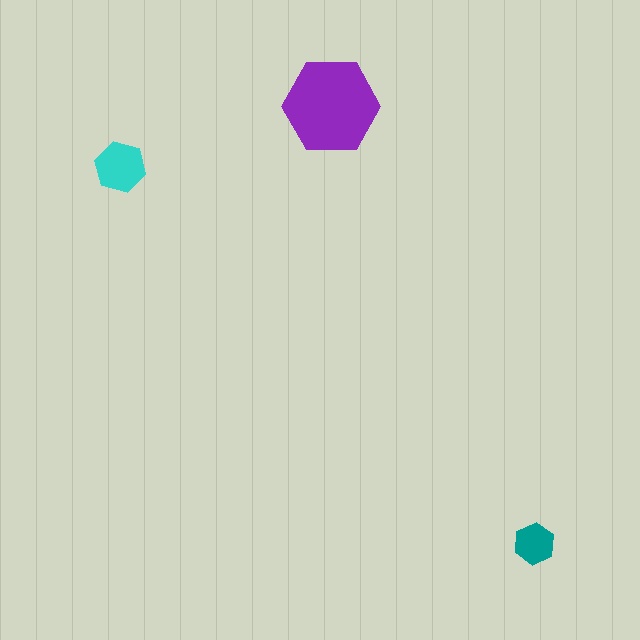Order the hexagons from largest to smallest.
the purple one, the cyan one, the teal one.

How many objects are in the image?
There are 3 objects in the image.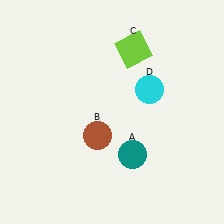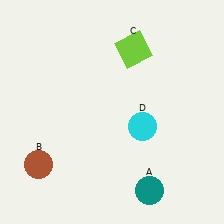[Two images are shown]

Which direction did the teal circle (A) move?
The teal circle (A) moved down.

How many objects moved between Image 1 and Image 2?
3 objects moved between the two images.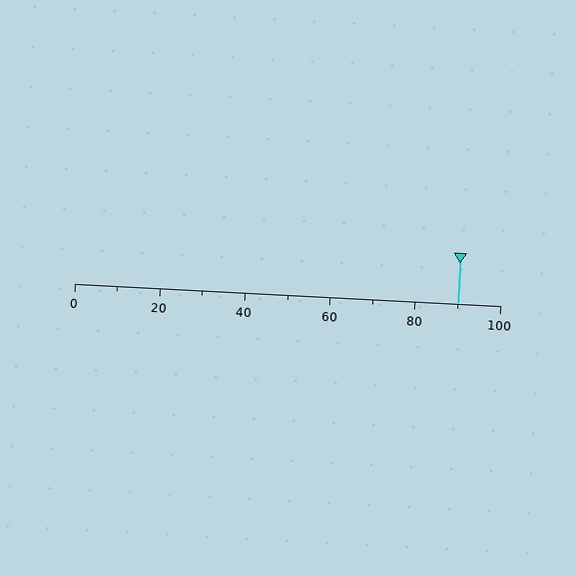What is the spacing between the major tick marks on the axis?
The major ticks are spaced 20 apart.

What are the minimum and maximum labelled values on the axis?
The axis runs from 0 to 100.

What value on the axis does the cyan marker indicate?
The marker indicates approximately 90.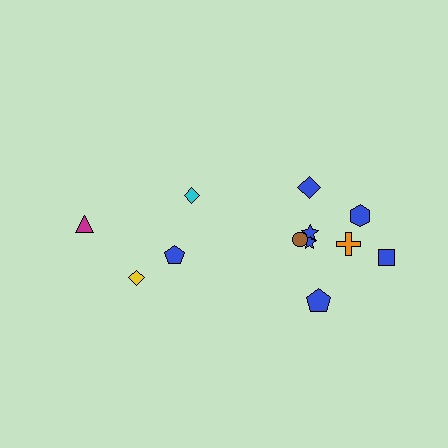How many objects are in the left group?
There are 4 objects.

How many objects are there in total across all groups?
There are 12 objects.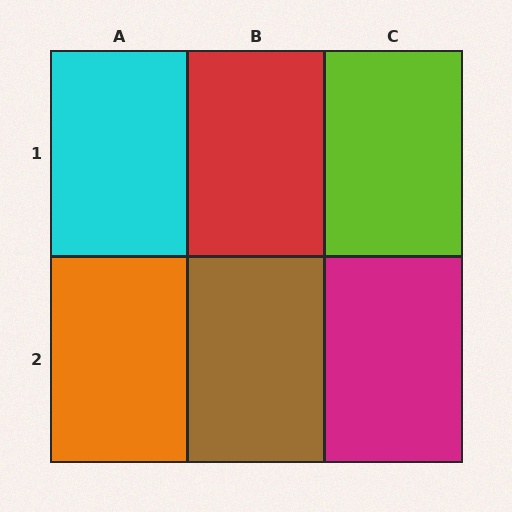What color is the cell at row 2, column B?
Brown.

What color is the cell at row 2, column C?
Magenta.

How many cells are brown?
1 cell is brown.